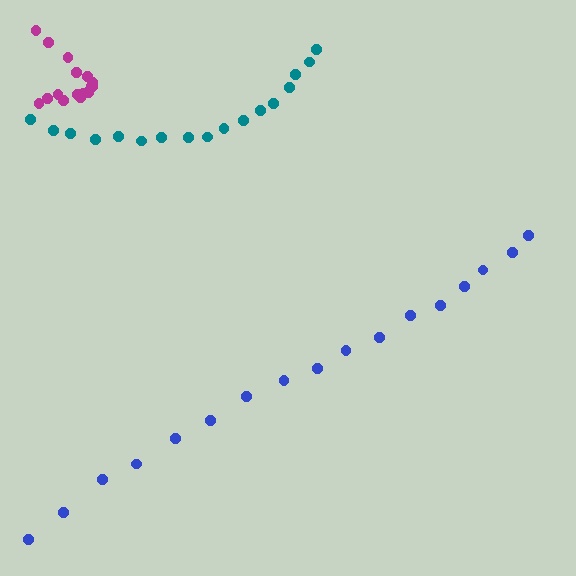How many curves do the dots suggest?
There are 3 distinct paths.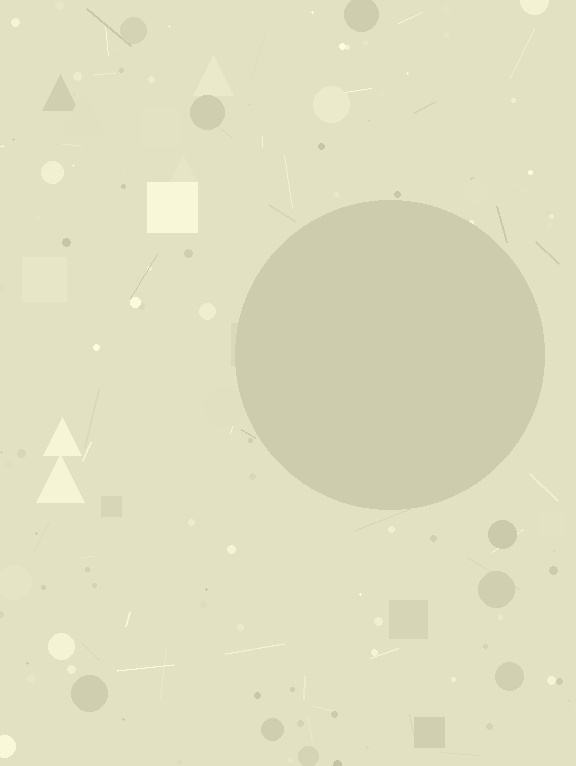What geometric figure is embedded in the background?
A circle is embedded in the background.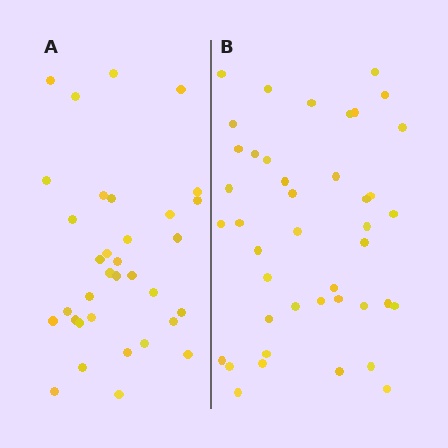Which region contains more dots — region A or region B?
Region B (the right region) has more dots.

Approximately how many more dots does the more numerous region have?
Region B has roughly 8 or so more dots than region A.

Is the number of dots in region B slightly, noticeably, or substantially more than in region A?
Region B has only slightly more — the two regions are fairly close. The ratio is roughly 1.2 to 1.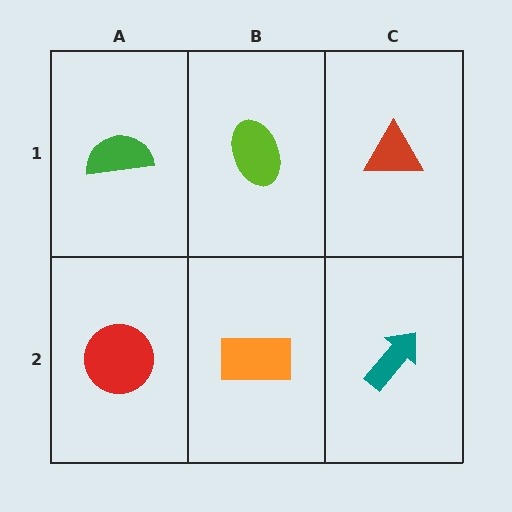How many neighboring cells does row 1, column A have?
2.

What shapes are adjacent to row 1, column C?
A teal arrow (row 2, column C), a lime ellipse (row 1, column B).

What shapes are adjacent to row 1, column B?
An orange rectangle (row 2, column B), a green semicircle (row 1, column A), a red triangle (row 1, column C).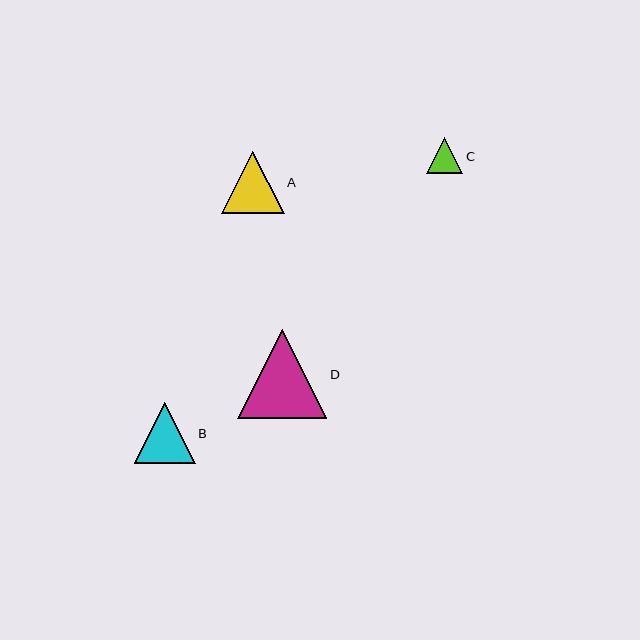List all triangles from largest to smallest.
From largest to smallest: D, A, B, C.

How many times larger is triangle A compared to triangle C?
Triangle A is approximately 1.7 times the size of triangle C.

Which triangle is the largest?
Triangle D is the largest with a size of approximately 89 pixels.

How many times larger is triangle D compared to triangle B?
Triangle D is approximately 1.5 times the size of triangle B.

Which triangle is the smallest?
Triangle C is the smallest with a size of approximately 36 pixels.